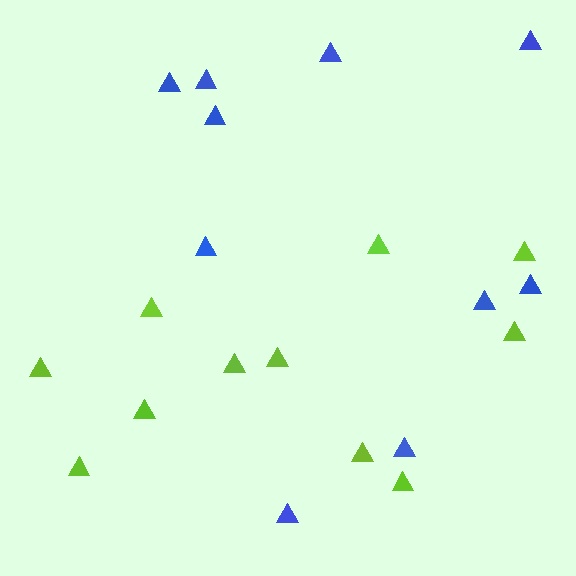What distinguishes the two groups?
There are 2 groups: one group of blue triangles (10) and one group of lime triangles (11).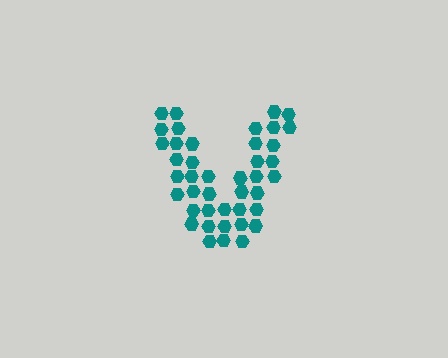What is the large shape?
The large shape is the letter V.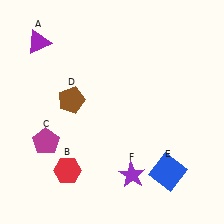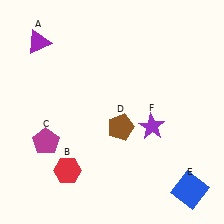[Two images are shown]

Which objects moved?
The objects that moved are: the brown pentagon (D), the blue square (E), the purple star (F).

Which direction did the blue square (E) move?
The blue square (E) moved right.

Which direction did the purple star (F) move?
The purple star (F) moved up.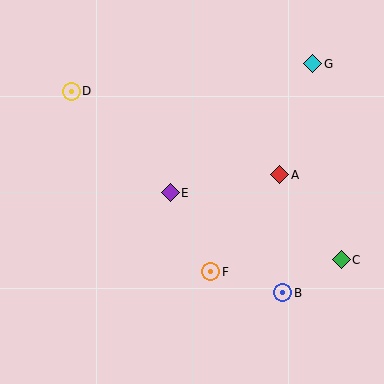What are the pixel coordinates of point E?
Point E is at (170, 193).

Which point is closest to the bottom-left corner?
Point F is closest to the bottom-left corner.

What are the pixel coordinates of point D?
Point D is at (71, 91).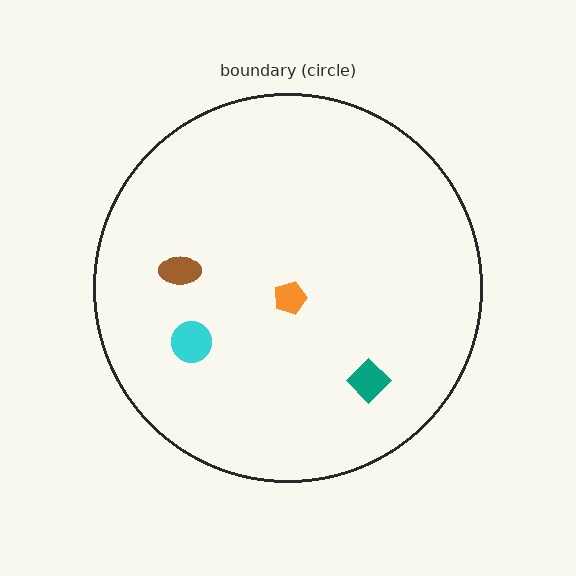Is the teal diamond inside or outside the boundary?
Inside.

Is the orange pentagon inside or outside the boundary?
Inside.